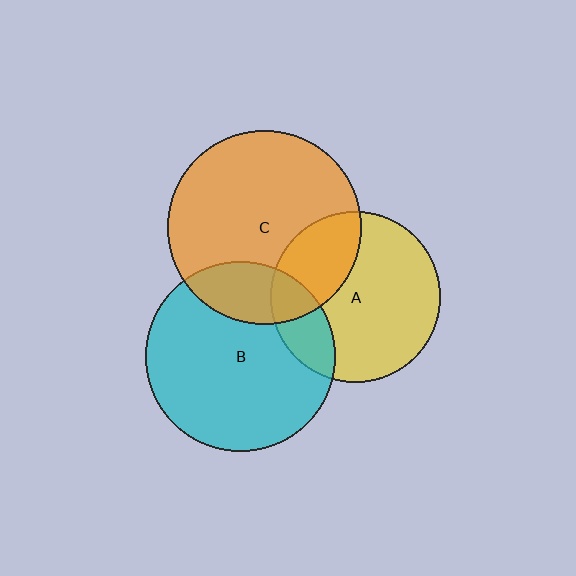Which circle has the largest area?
Circle C (orange).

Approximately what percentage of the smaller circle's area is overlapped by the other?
Approximately 20%.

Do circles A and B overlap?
Yes.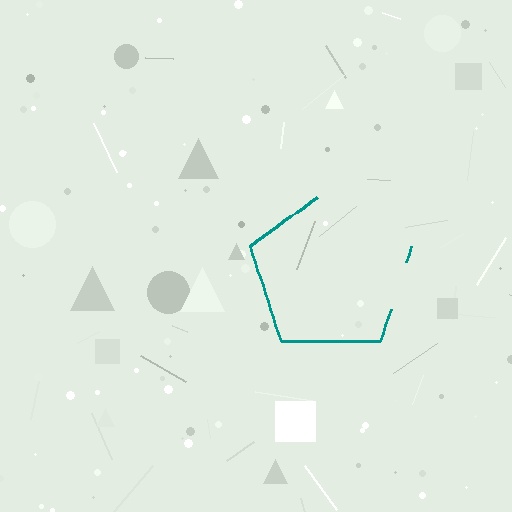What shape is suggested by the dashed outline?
The dashed outline suggests a pentagon.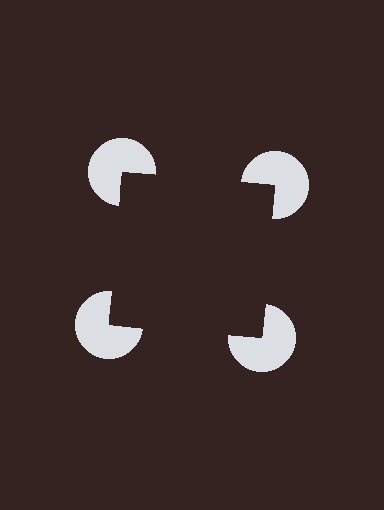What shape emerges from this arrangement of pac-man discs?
An illusory square — its edges are inferred from the aligned wedge cuts in the pac-man discs, not physically drawn.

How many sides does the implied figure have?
4 sides.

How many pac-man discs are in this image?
There are 4 — one at each vertex of the illusory square.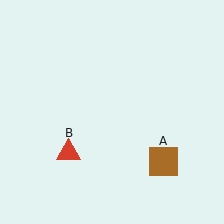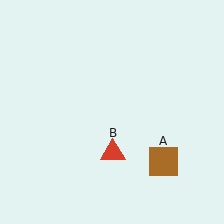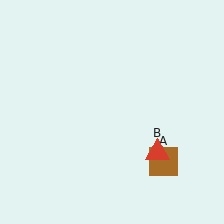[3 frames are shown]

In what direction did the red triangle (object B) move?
The red triangle (object B) moved right.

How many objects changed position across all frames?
1 object changed position: red triangle (object B).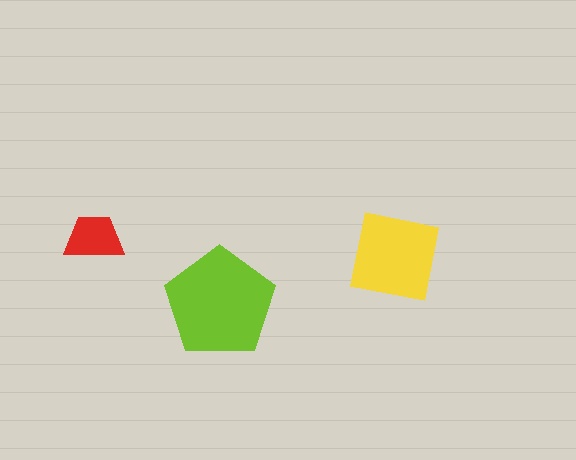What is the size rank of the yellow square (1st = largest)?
2nd.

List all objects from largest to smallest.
The lime pentagon, the yellow square, the red trapezoid.